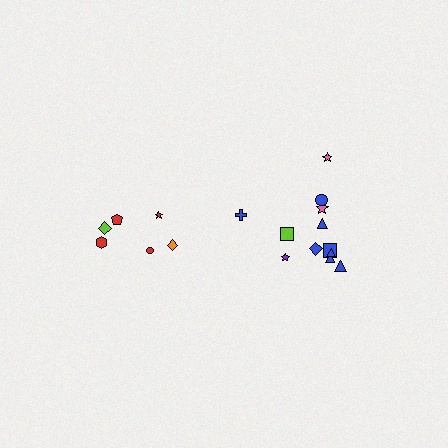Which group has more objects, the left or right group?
The right group.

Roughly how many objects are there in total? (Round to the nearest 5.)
Roughly 20 objects in total.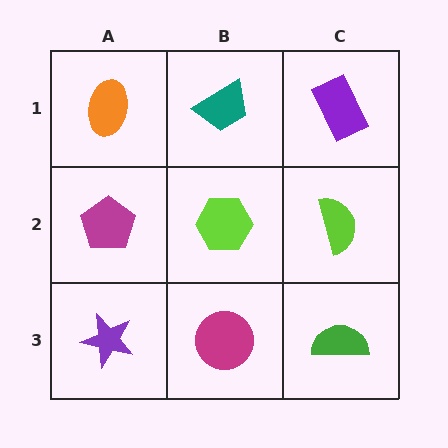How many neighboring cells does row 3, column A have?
2.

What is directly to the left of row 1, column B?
An orange ellipse.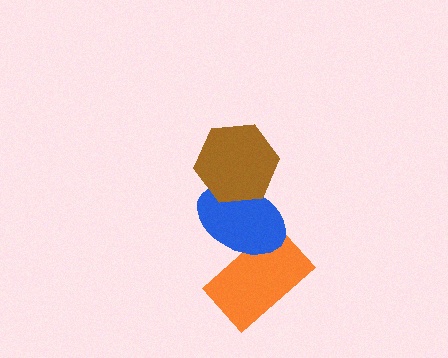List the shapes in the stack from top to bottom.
From top to bottom: the brown hexagon, the blue ellipse, the orange rectangle.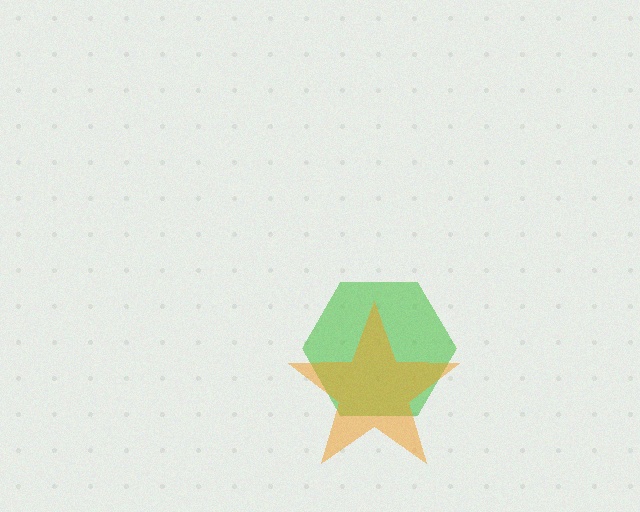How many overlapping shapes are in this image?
There are 2 overlapping shapes in the image.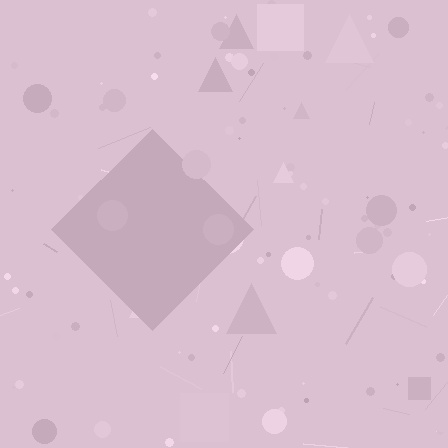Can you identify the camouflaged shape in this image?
The camouflaged shape is a diamond.